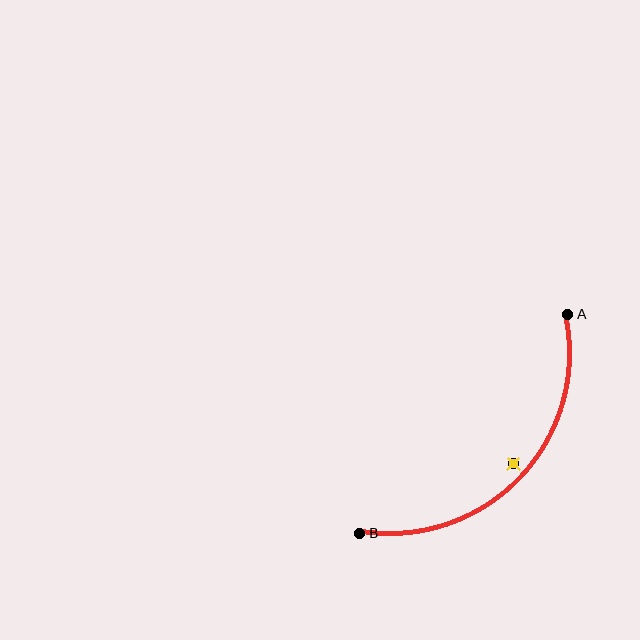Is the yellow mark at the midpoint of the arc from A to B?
No — the yellow mark does not lie on the arc at all. It sits slightly inside the curve.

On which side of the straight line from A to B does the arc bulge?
The arc bulges below and to the right of the straight line connecting A and B.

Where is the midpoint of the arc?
The arc midpoint is the point on the curve farthest from the straight line joining A and B. It sits below and to the right of that line.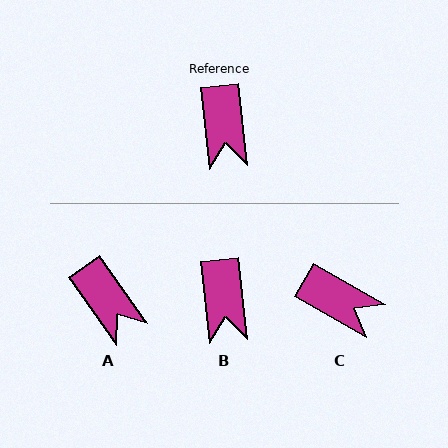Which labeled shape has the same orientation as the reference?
B.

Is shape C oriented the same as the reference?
No, it is off by about 54 degrees.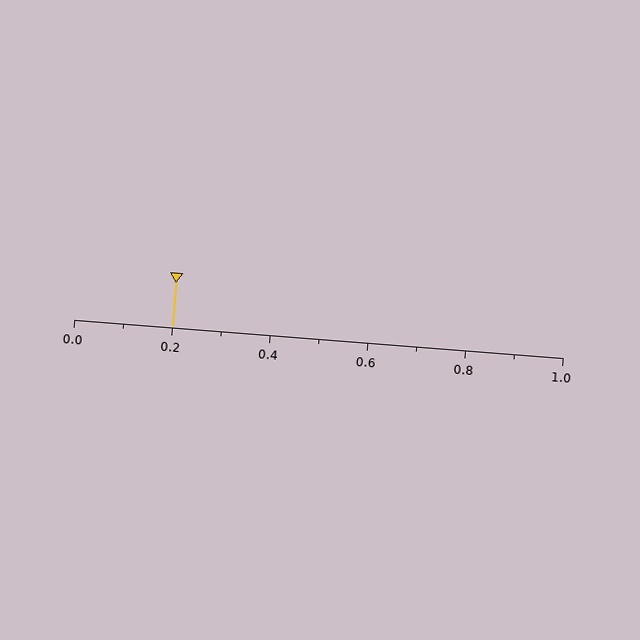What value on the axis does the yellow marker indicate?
The marker indicates approximately 0.2.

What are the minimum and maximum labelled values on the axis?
The axis runs from 0.0 to 1.0.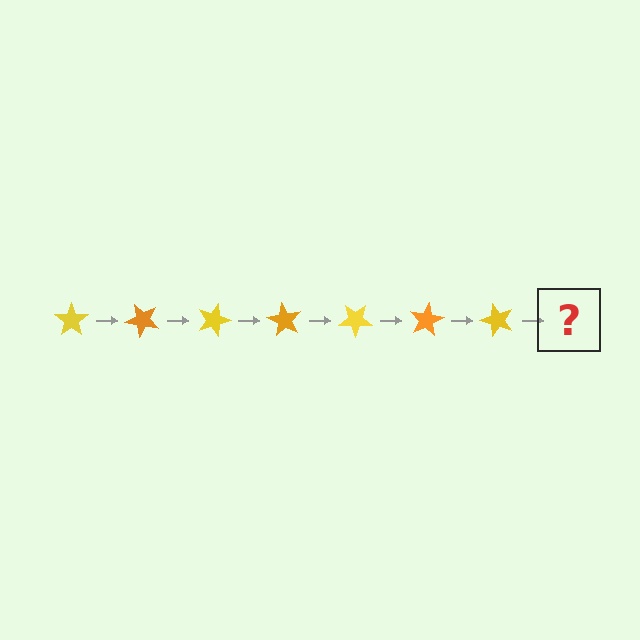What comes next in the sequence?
The next element should be an orange star, rotated 315 degrees from the start.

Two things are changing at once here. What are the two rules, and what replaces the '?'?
The two rules are that it rotates 45 degrees each step and the color cycles through yellow and orange. The '?' should be an orange star, rotated 315 degrees from the start.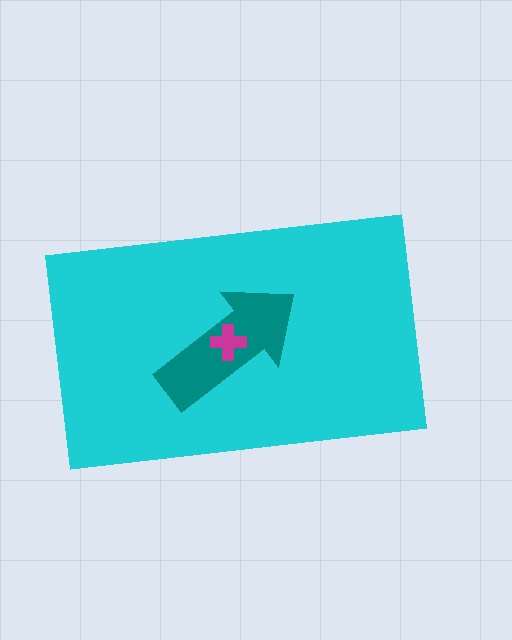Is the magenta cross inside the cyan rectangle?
Yes.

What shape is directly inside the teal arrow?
The magenta cross.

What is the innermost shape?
The magenta cross.